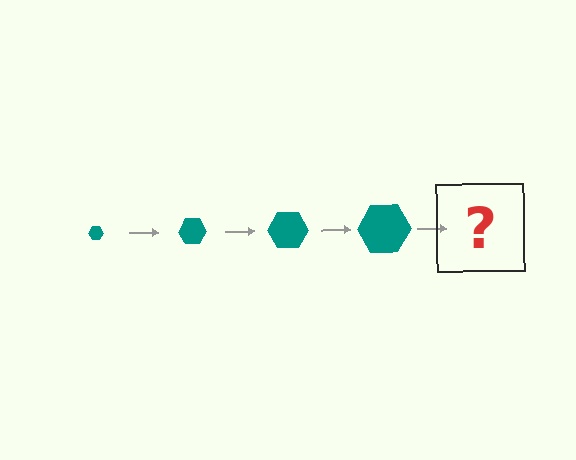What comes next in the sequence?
The next element should be a teal hexagon, larger than the previous one.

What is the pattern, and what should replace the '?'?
The pattern is that the hexagon gets progressively larger each step. The '?' should be a teal hexagon, larger than the previous one.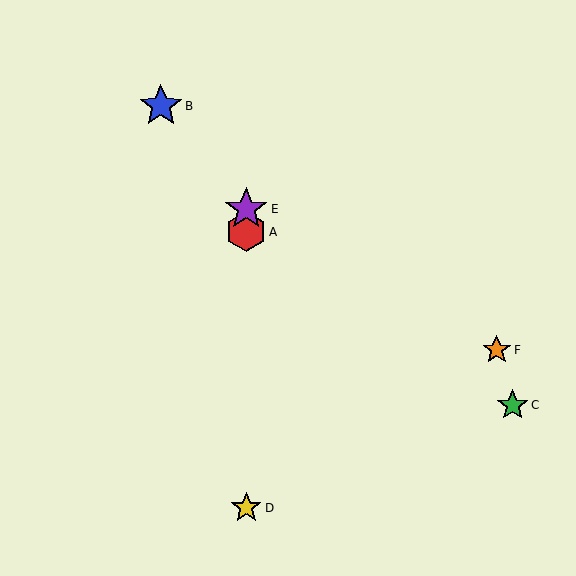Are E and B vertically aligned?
No, E is at x≈246 and B is at x≈161.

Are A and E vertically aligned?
Yes, both are at x≈246.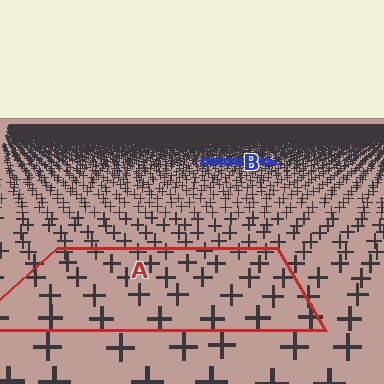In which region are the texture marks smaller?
The texture marks are smaller in region B, because it is farther away.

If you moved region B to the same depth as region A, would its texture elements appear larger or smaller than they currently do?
They would appear larger. At a closer depth, the same texture elements are projected at a bigger on-screen size.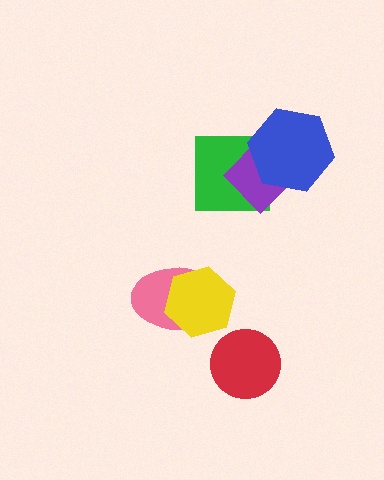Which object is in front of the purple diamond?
The blue hexagon is in front of the purple diamond.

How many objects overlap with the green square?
2 objects overlap with the green square.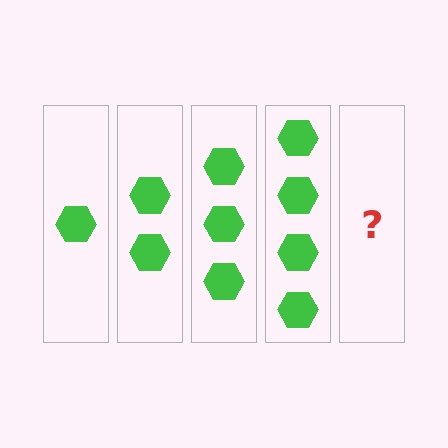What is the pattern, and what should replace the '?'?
The pattern is that each step adds one more hexagon. The '?' should be 5 hexagons.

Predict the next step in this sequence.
The next step is 5 hexagons.